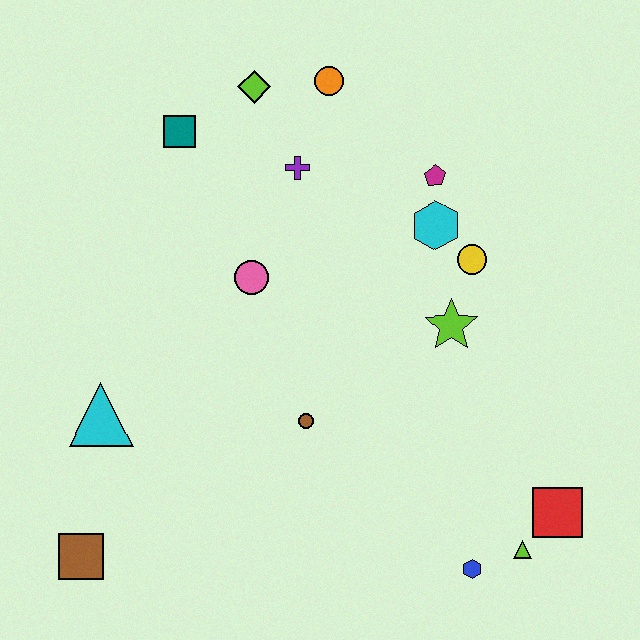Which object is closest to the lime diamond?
The orange circle is closest to the lime diamond.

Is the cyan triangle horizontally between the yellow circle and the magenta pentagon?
No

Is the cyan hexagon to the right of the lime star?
No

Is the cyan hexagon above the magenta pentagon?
No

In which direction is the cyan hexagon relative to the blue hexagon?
The cyan hexagon is above the blue hexagon.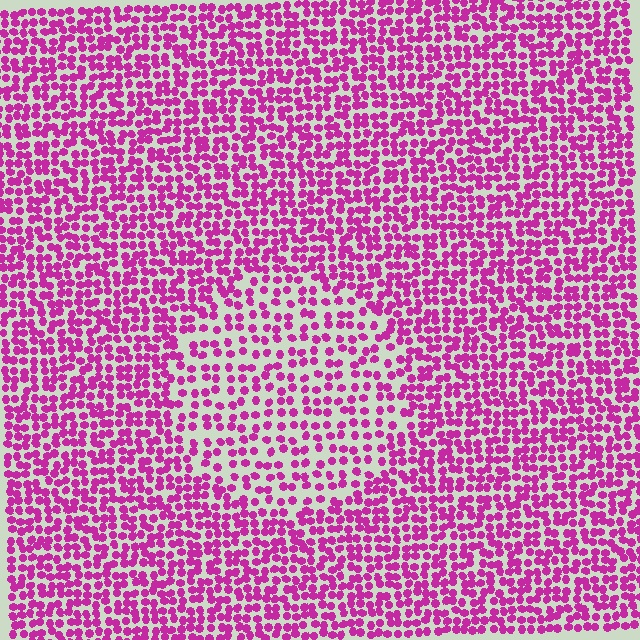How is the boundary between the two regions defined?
The boundary is defined by a change in element density (approximately 1.7x ratio). All elements are the same color, size, and shape.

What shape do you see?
I see a circle.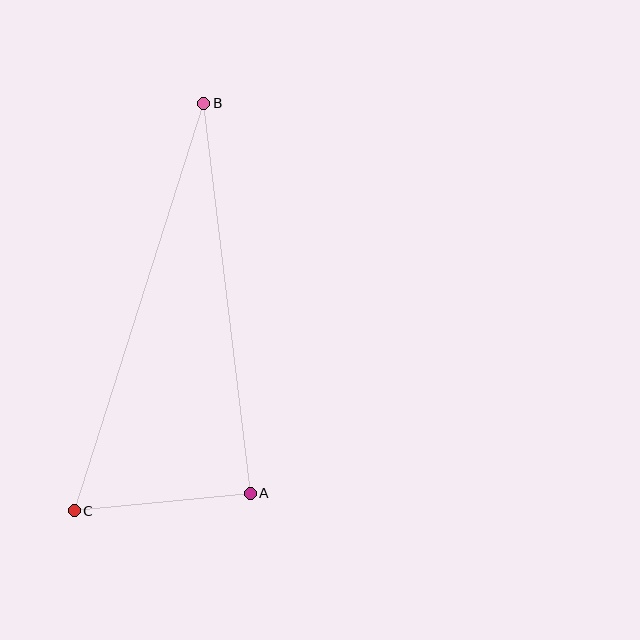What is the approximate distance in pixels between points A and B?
The distance between A and B is approximately 393 pixels.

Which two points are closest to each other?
Points A and C are closest to each other.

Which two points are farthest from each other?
Points B and C are farthest from each other.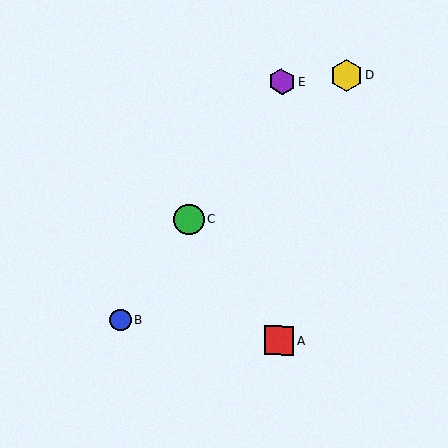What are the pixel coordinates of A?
Object A is at (279, 340).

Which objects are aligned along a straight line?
Objects B, C, E are aligned along a straight line.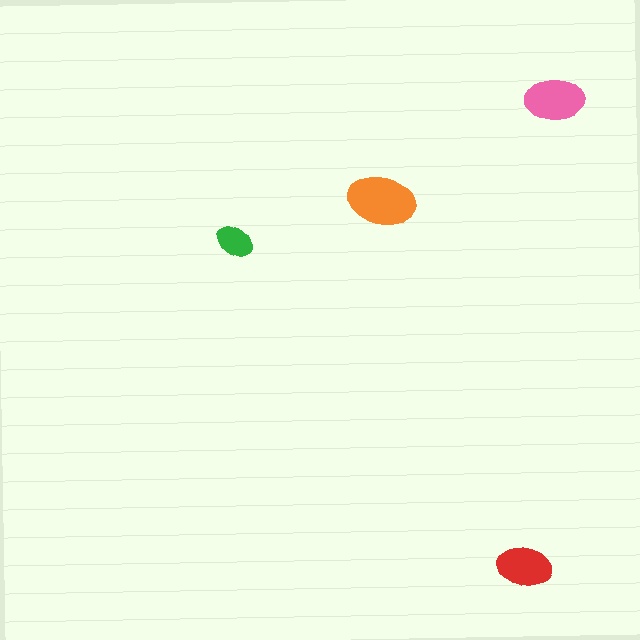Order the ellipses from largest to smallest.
the orange one, the pink one, the red one, the green one.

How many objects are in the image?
There are 4 objects in the image.